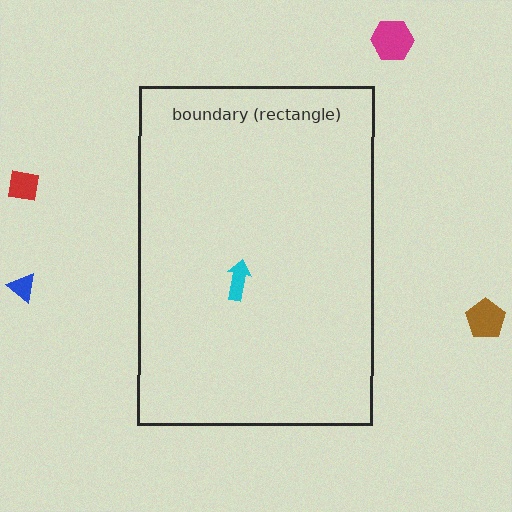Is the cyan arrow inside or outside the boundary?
Inside.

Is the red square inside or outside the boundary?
Outside.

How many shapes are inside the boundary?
1 inside, 4 outside.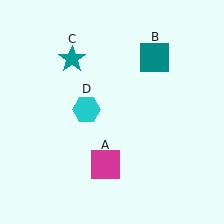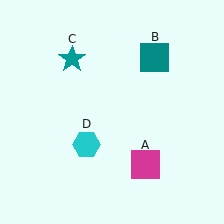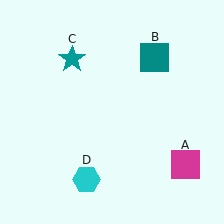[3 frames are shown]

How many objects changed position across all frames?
2 objects changed position: magenta square (object A), cyan hexagon (object D).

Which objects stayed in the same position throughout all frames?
Teal square (object B) and teal star (object C) remained stationary.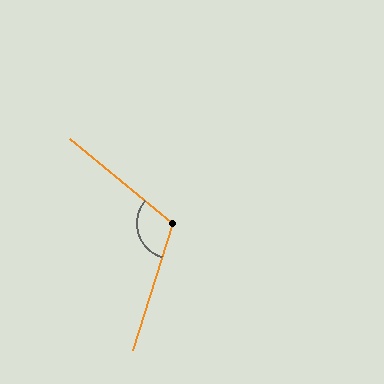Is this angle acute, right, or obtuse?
It is obtuse.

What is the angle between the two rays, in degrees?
Approximately 112 degrees.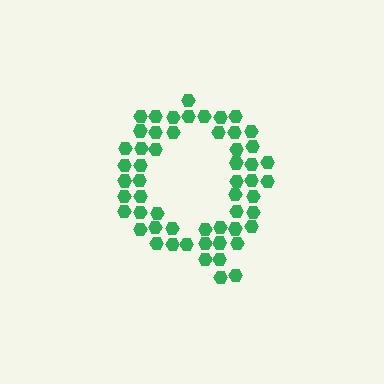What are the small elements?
The small elements are hexagons.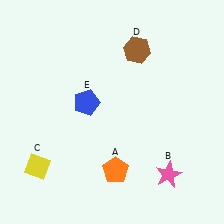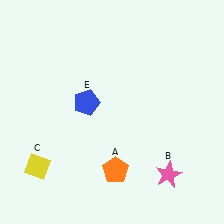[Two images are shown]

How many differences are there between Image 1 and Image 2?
There is 1 difference between the two images.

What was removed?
The brown hexagon (D) was removed in Image 2.